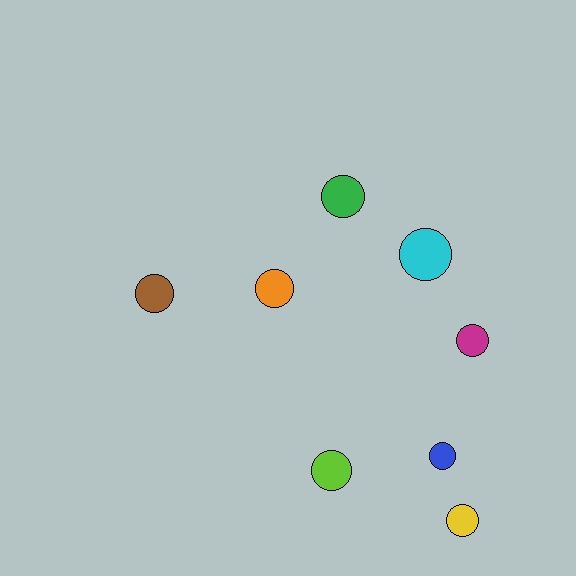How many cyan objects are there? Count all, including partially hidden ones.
There is 1 cyan object.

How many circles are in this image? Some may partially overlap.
There are 8 circles.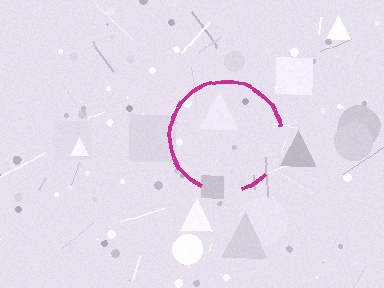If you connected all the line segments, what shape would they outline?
They would outline a circle.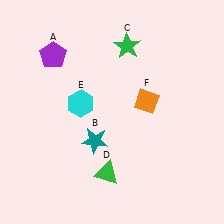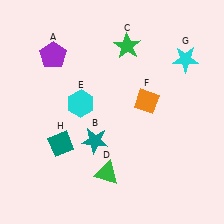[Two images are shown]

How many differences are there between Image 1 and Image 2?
There are 2 differences between the two images.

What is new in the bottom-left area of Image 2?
A teal diamond (H) was added in the bottom-left area of Image 2.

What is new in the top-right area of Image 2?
A cyan star (G) was added in the top-right area of Image 2.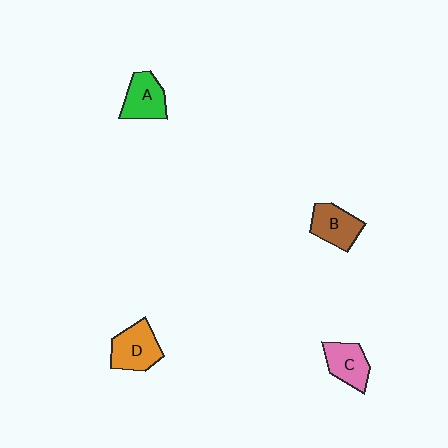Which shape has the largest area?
Shape D (orange).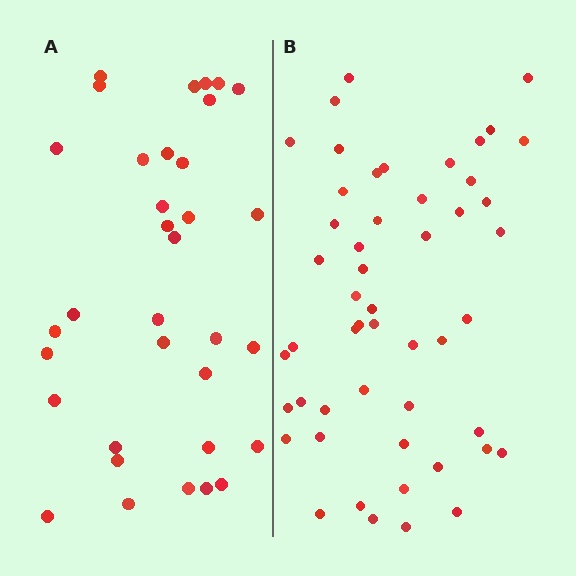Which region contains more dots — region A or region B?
Region B (the right region) has more dots.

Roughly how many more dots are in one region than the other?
Region B has approximately 15 more dots than region A.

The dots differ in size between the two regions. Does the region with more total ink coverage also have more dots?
No. Region A has more total ink coverage because its dots are larger, but region B actually contains more individual dots. Total area can be misleading — the number of items is what matters here.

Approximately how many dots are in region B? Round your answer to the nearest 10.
About 50 dots. (The exact count is 51, which rounds to 50.)